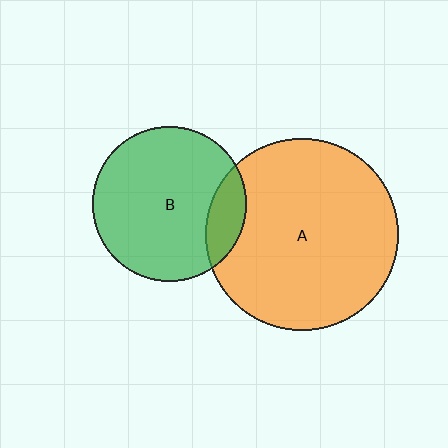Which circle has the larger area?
Circle A (orange).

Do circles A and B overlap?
Yes.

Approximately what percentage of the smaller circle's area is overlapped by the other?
Approximately 15%.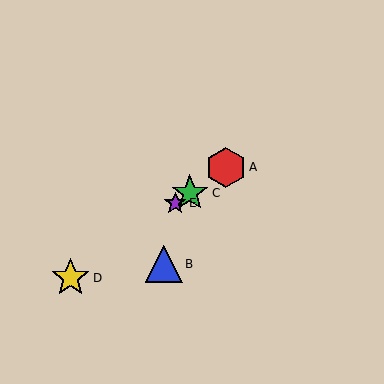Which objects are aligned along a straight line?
Objects A, C, D, E are aligned along a straight line.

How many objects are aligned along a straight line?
4 objects (A, C, D, E) are aligned along a straight line.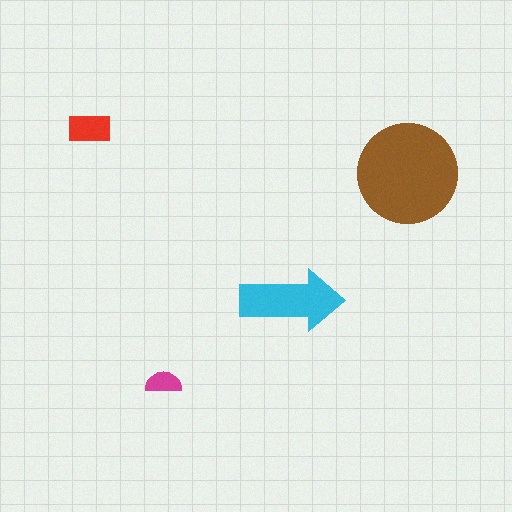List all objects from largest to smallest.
The brown circle, the cyan arrow, the red rectangle, the magenta semicircle.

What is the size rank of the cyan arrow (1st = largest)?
2nd.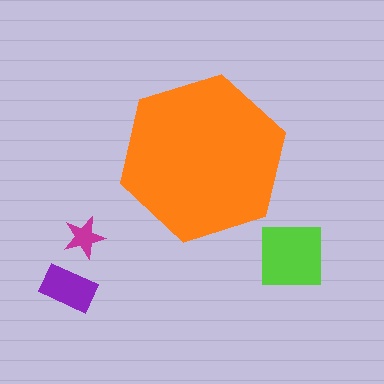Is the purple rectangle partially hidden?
No, the purple rectangle is fully visible.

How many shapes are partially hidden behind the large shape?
0 shapes are partially hidden.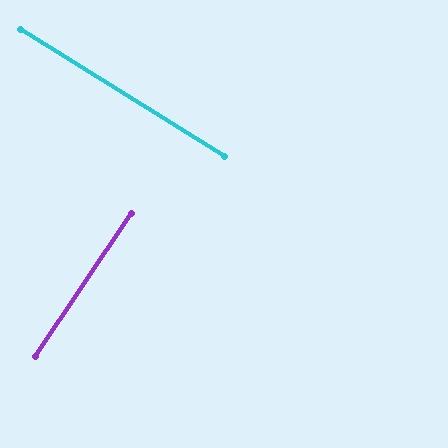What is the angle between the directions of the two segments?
Approximately 88 degrees.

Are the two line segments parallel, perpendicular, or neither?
Perpendicular — they meet at approximately 88°.